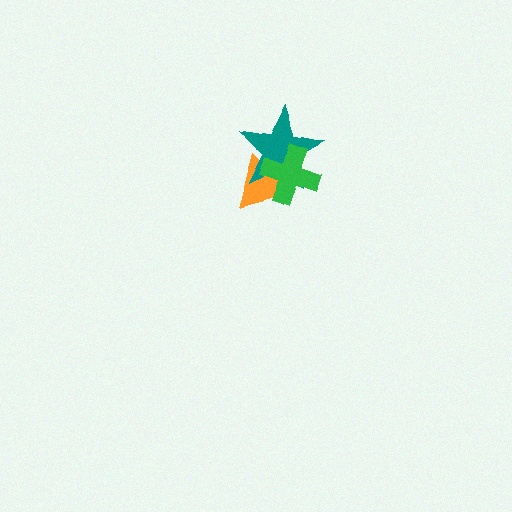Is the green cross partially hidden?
No, no other shape covers it.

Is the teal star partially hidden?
Yes, it is partially covered by another shape.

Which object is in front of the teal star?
The green cross is in front of the teal star.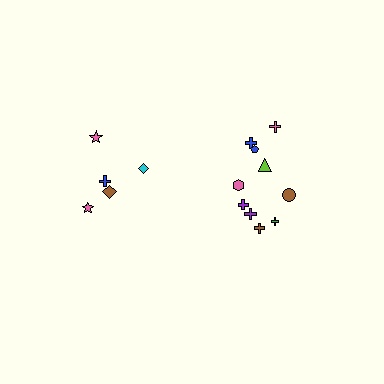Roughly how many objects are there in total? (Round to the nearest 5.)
Roughly 15 objects in total.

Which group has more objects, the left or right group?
The right group.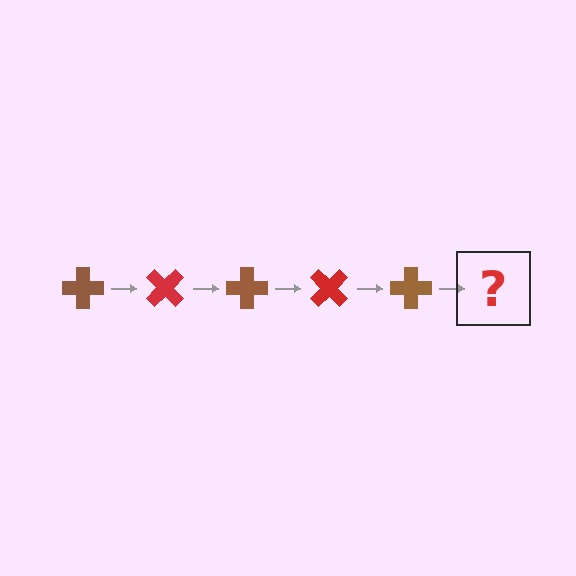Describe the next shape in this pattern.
It should be a red cross, rotated 225 degrees from the start.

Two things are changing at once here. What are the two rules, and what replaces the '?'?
The two rules are that it rotates 45 degrees each step and the color cycles through brown and red. The '?' should be a red cross, rotated 225 degrees from the start.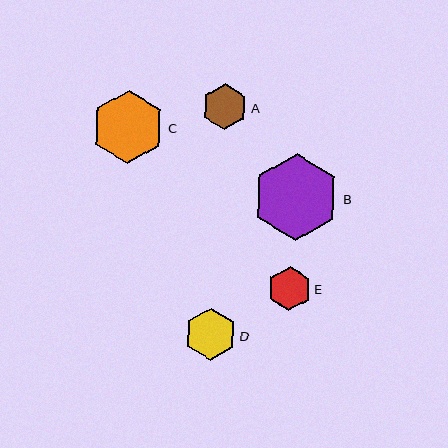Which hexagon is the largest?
Hexagon B is the largest with a size of approximately 87 pixels.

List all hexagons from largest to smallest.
From largest to smallest: B, C, D, A, E.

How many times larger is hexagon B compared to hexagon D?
Hexagon B is approximately 1.7 times the size of hexagon D.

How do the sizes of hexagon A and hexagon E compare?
Hexagon A and hexagon E are approximately the same size.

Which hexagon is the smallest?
Hexagon E is the smallest with a size of approximately 44 pixels.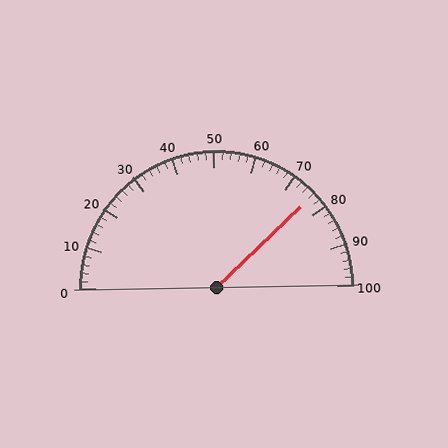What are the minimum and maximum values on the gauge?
The gauge ranges from 0 to 100.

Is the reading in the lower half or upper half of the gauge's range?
The reading is in the upper half of the range (0 to 100).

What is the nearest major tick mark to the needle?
The nearest major tick mark is 80.